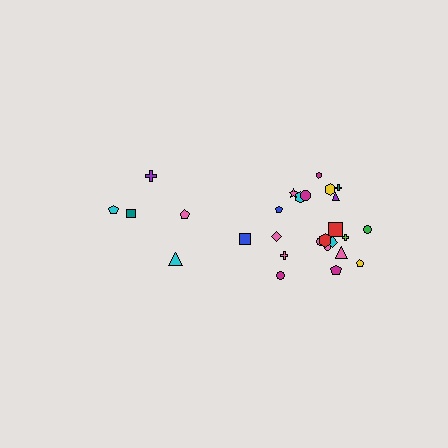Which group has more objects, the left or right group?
The right group.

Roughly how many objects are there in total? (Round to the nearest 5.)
Roughly 25 objects in total.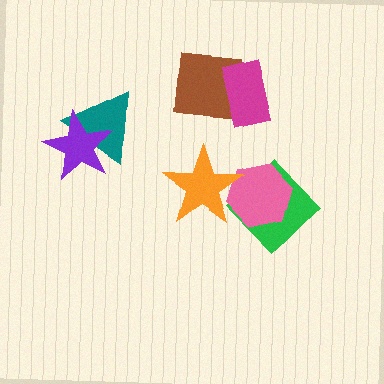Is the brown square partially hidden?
Yes, it is partially covered by another shape.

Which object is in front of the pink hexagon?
The orange star is in front of the pink hexagon.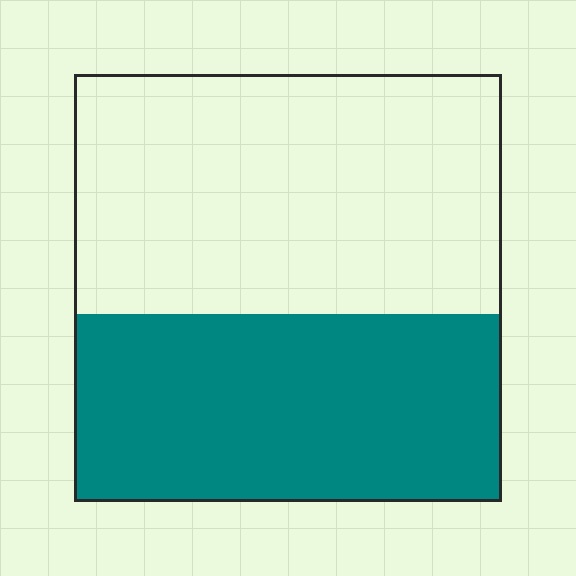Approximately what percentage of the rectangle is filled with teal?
Approximately 45%.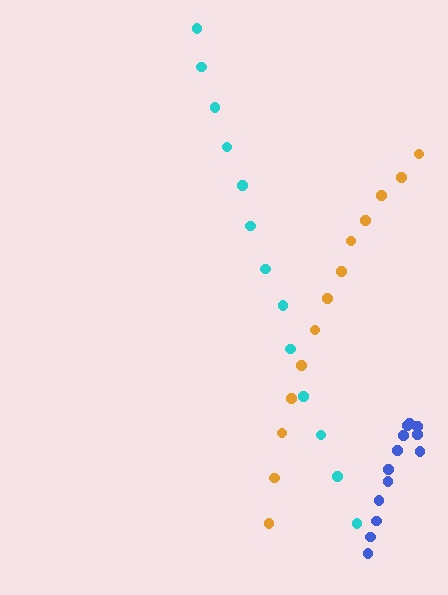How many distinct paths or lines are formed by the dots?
There are 3 distinct paths.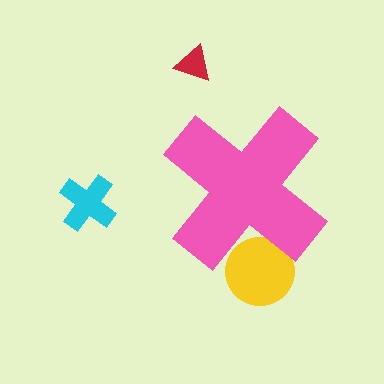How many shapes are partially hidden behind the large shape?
1 shape is partially hidden.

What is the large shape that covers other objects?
A pink cross.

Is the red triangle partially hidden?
No, the red triangle is fully visible.